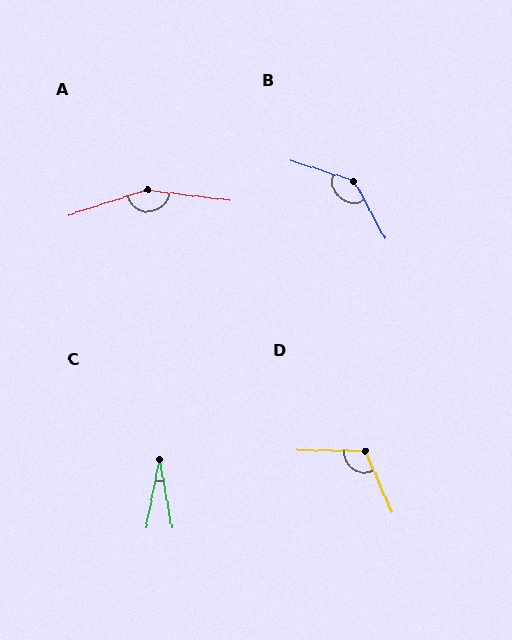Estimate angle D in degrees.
Approximately 115 degrees.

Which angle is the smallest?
C, at approximately 21 degrees.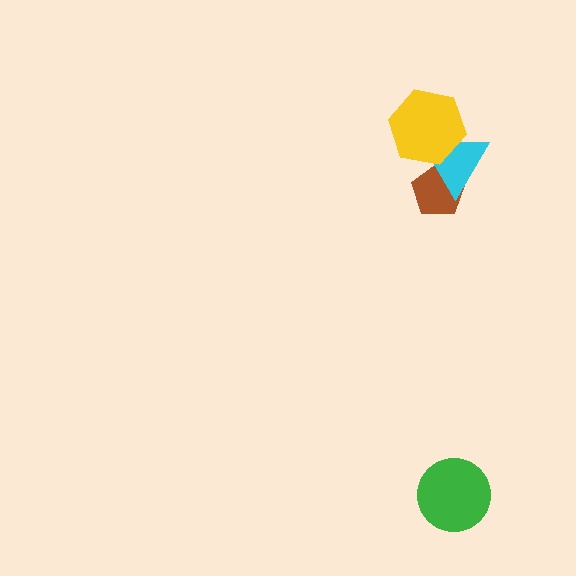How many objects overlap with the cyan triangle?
2 objects overlap with the cyan triangle.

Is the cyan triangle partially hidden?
Yes, it is partially covered by another shape.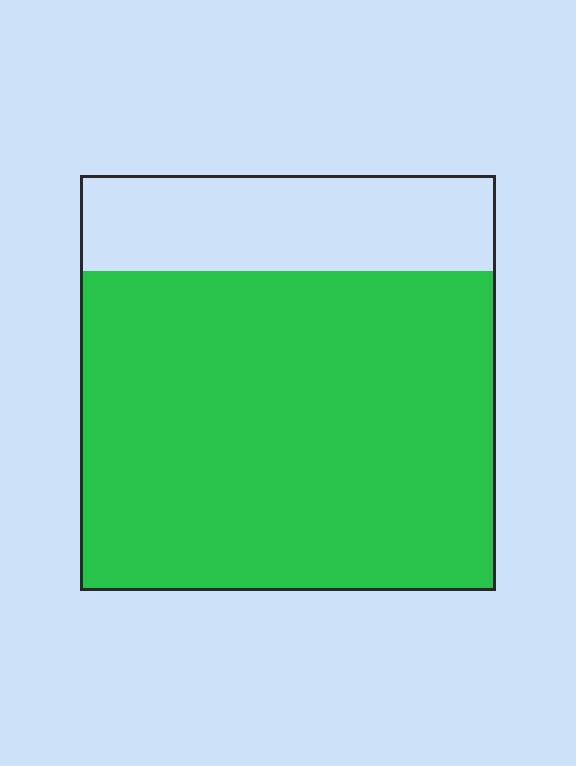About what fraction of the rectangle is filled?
About three quarters (3/4).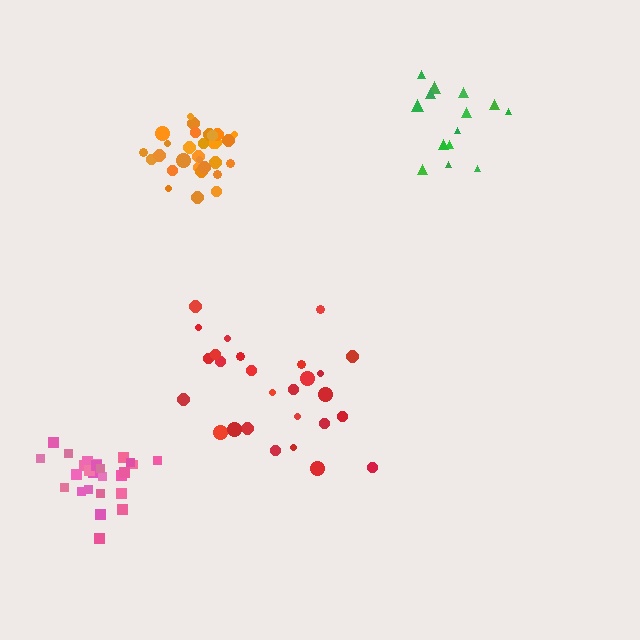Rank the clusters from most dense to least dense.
orange, pink, green, red.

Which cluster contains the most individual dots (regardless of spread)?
Orange (30).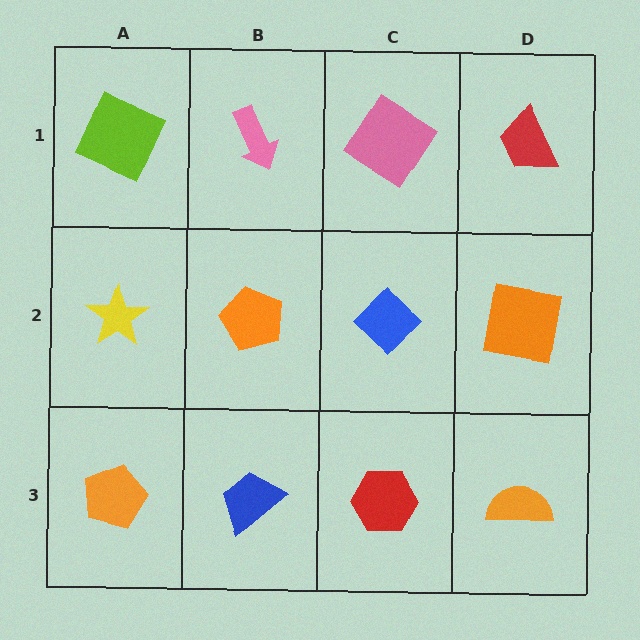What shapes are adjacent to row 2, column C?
A pink diamond (row 1, column C), a red hexagon (row 3, column C), an orange pentagon (row 2, column B), an orange square (row 2, column D).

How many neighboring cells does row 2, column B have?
4.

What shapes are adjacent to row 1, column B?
An orange pentagon (row 2, column B), a lime square (row 1, column A), a pink diamond (row 1, column C).